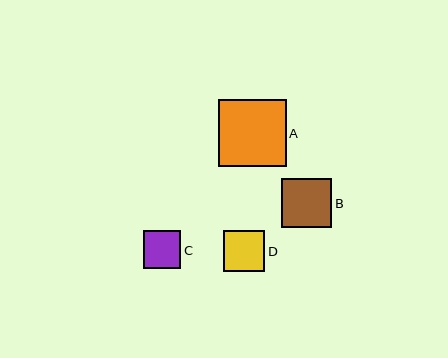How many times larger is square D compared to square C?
Square D is approximately 1.1 times the size of square C.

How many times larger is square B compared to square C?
Square B is approximately 1.3 times the size of square C.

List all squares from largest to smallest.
From largest to smallest: A, B, D, C.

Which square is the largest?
Square A is the largest with a size of approximately 68 pixels.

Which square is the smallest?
Square C is the smallest with a size of approximately 38 pixels.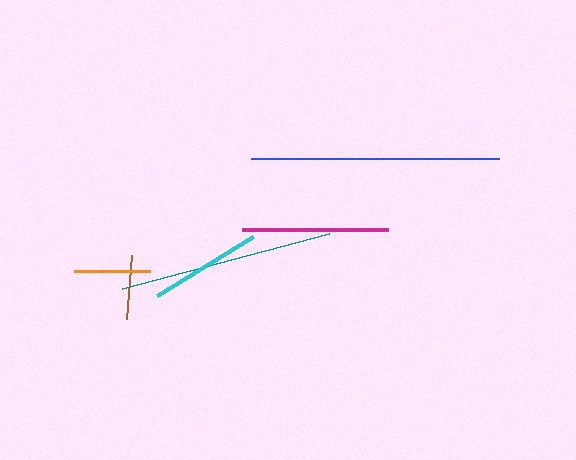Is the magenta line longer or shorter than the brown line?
The magenta line is longer than the brown line.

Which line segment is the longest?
The blue line is the longest at approximately 248 pixels.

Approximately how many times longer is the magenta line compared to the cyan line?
The magenta line is approximately 1.3 times the length of the cyan line.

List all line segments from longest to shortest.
From longest to shortest: blue, teal, magenta, cyan, orange, brown.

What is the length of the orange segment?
The orange segment is approximately 76 pixels long.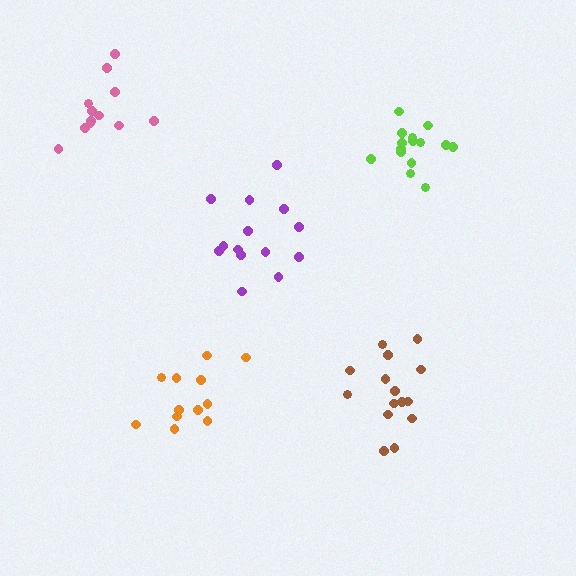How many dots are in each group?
Group 1: 15 dots, Group 2: 12 dots, Group 3: 14 dots, Group 4: 15 dots, Group 5: 12 dots (68 total).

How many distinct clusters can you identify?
There are 5 distinct clusters.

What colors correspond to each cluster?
The clusters are colored: brown, orange, purple, lime, pink.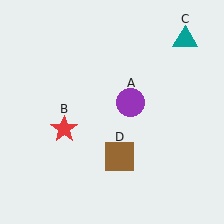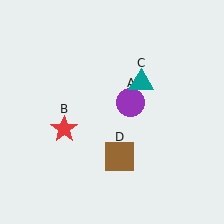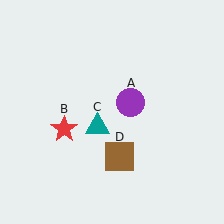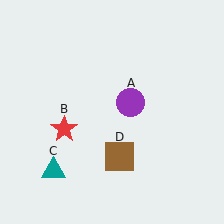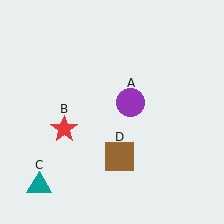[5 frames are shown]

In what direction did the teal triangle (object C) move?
The teal triangle (object C) moved down and to the left.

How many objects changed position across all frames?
1 object changed position: teal triangle (object C).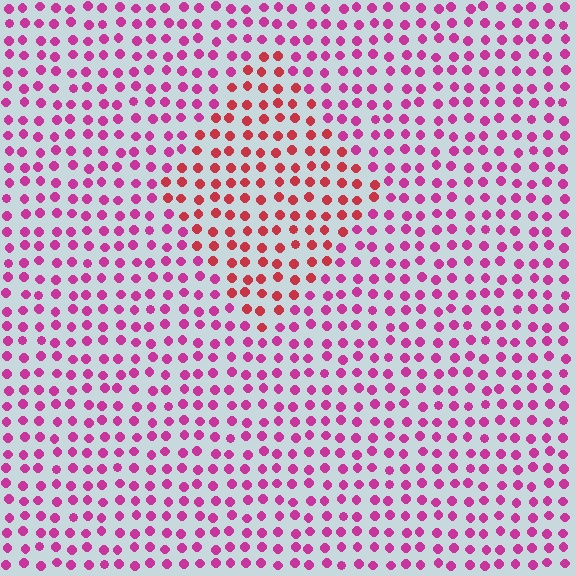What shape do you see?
I see a diamond.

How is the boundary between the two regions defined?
The boundary is defined purely by a slight shift in hue (about 36 degrees). Spacing, size, and orientation are identical on both sides.